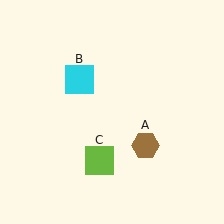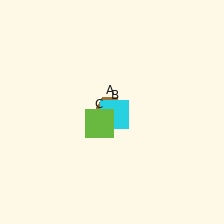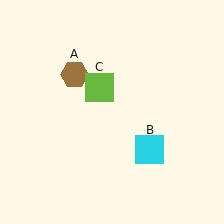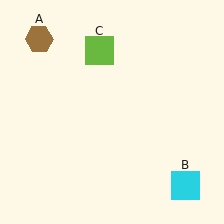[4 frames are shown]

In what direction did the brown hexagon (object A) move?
The brown hexagon (object A) moved up and to the left.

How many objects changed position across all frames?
3 objects changed position: brown hexagon (object A), cyan square (object B), lime square (object C).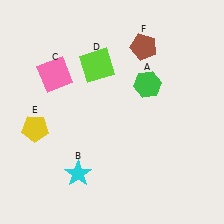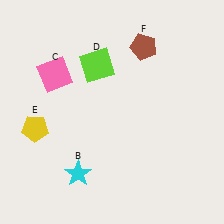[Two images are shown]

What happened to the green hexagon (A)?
The green hexagon (A) was removed in Image 2. It was in the top-right area of Image 1.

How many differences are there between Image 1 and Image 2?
There is 1 difference between the two images.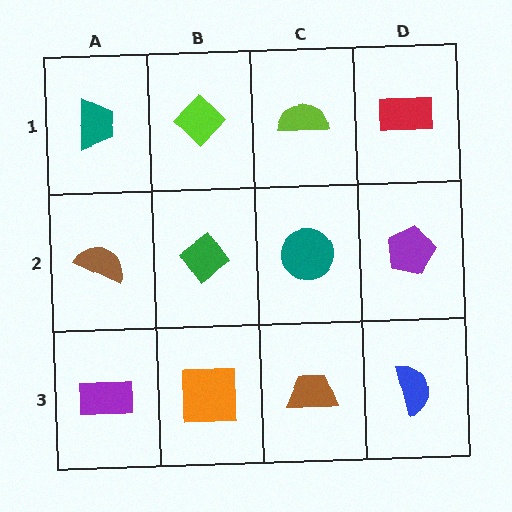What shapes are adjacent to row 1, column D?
A purple pentagon (row 2, column D), a lime semicircle (row 1, column C).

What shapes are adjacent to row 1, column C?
A teal circle (row 2, column C), a lime diamond (row 1, column B), a red rectangle (row 1, column D).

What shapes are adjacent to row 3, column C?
A teal circle (row 2, column C), an orange square (row 3, column B), a blue semicircle (row 3, column D).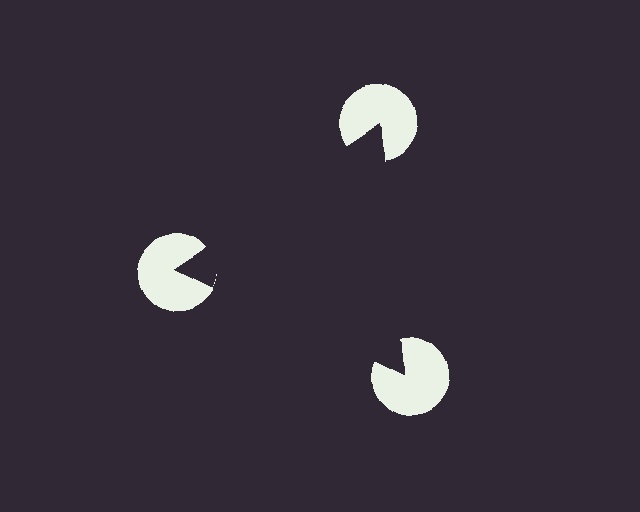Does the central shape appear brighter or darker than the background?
It typically appears slightly darker than the background, even though no actual brightness change is drawn.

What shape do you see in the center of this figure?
An illusory triangle — its edges are inferred from the aligned wedge cuts in the pac-man discs, not physically drawn.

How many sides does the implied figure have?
3 sides.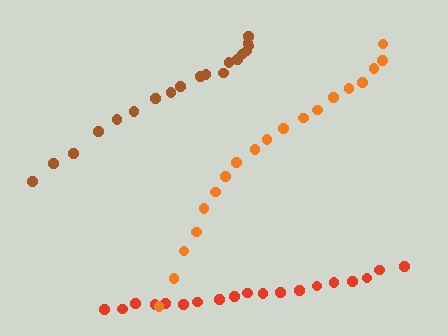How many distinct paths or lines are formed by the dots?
There are 3 distinct paths.